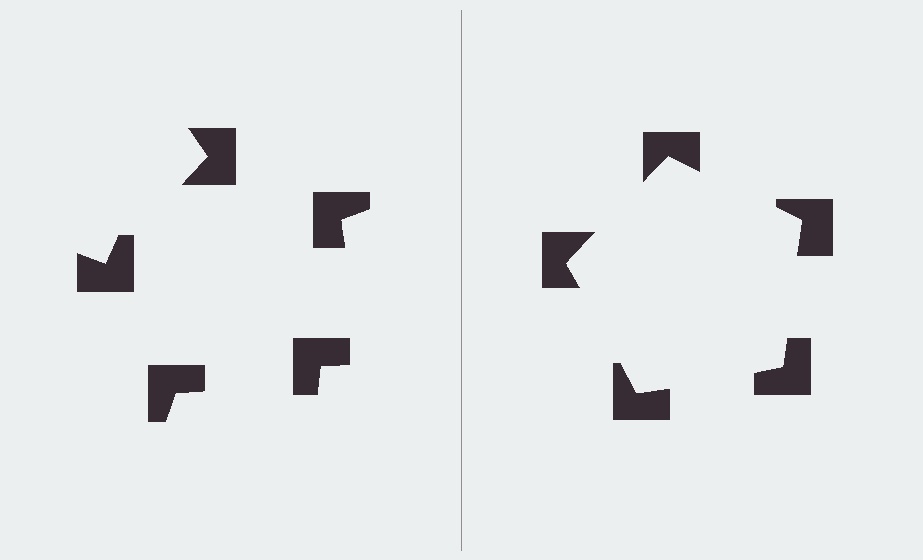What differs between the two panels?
The notched squares are positioned identically on both sides; only the wedge orientations differ. On the right they align to a pentagon; on the left they are misaligned.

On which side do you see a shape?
An illusory pentagon appears on the right side. On the left side the wedge cuts are rotated, so no coherent shape forms.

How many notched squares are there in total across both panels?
10 — 5 on each side.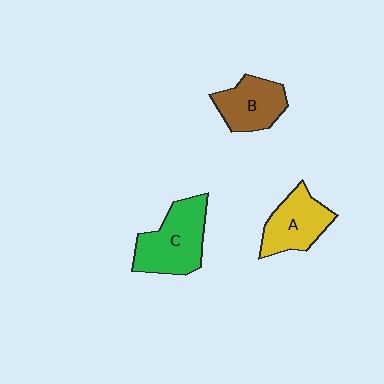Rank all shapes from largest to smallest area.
From largest to smallest: C (green), A (yellow), B (brown).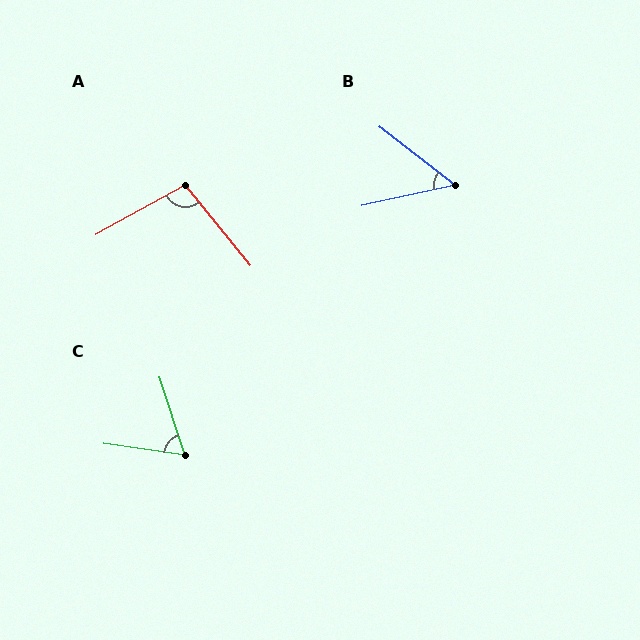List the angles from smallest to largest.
B (50°), C (64°), A (100°).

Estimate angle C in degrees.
Approximately 64 degrees.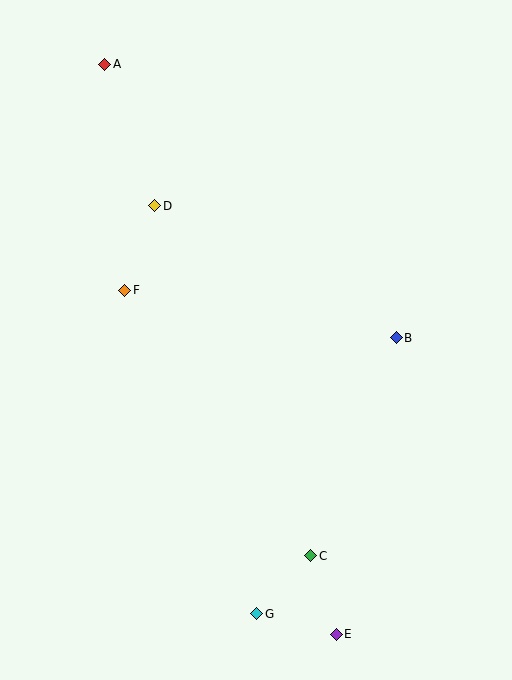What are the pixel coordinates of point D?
Point D is at (155, 206).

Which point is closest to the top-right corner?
Point B is closest to the top-right corner.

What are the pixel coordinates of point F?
Point F is at (125, 290).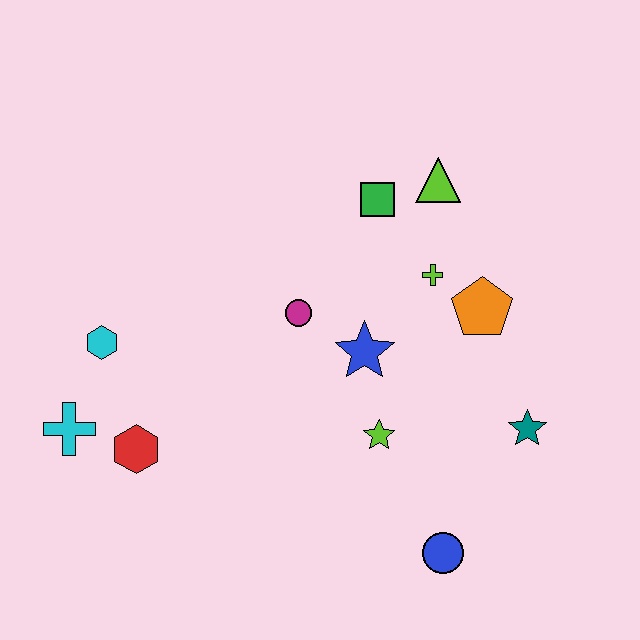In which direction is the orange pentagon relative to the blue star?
The orange pentagon is to the right of the blue star.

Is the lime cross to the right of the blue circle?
No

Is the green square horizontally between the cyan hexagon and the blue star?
No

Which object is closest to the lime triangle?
The green square is closest to the lime triangle.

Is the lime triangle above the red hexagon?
Yes